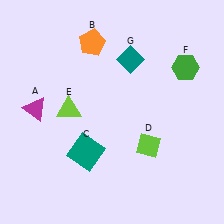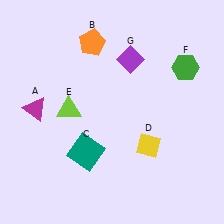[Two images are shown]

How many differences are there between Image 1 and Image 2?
There are 2 differences between the two images.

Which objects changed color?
D changed from lime to yellow. G changed from teal to purple.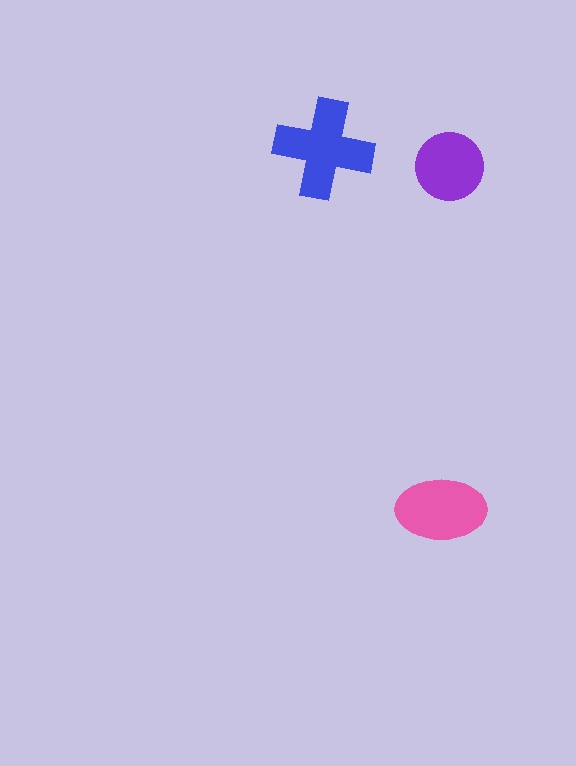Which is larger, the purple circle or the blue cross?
The blue cross.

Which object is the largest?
The blue cross.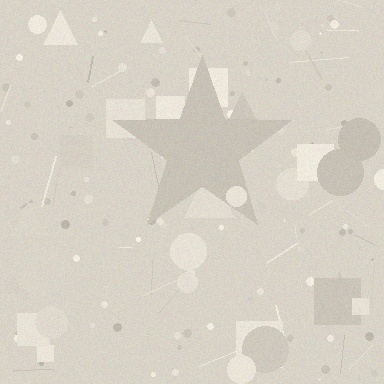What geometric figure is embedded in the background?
A star is embedded in the background.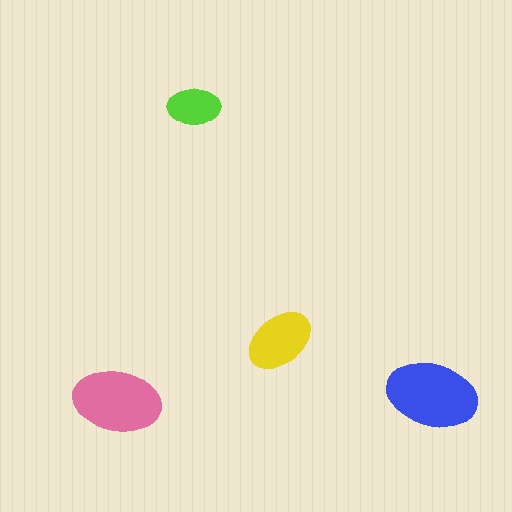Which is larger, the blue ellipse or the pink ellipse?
The blue one.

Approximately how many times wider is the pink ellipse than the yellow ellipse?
About 1.5 times wider.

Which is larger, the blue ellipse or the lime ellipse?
The blue one.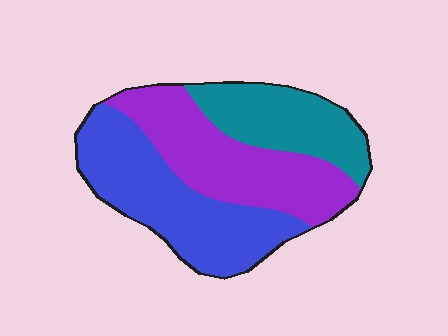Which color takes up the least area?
Teal, at roughly 25%.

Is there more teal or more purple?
Purple.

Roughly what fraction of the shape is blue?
Blue takes up about two fifths (2/5) of the shape.